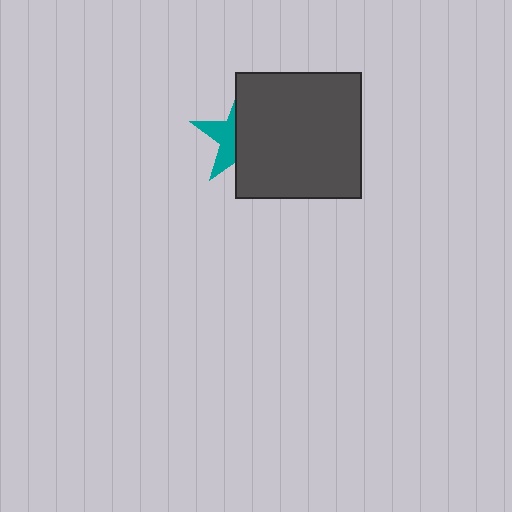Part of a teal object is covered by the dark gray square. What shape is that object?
It is a star.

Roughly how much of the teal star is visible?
A small part of it is visible (roughly 40%).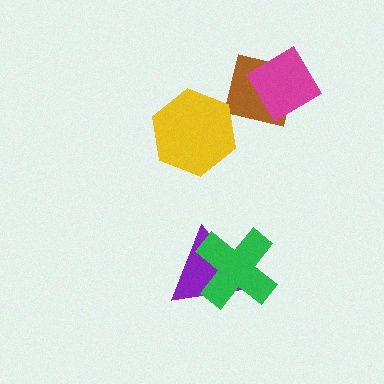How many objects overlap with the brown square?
1 object overlaps with the brown square.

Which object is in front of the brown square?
The magenta diamond is in front of the brown square.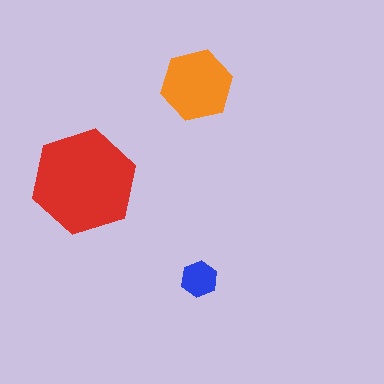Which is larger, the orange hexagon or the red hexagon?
The red one.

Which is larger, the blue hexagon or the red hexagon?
The red one.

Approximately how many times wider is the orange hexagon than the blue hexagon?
About 2 times wider.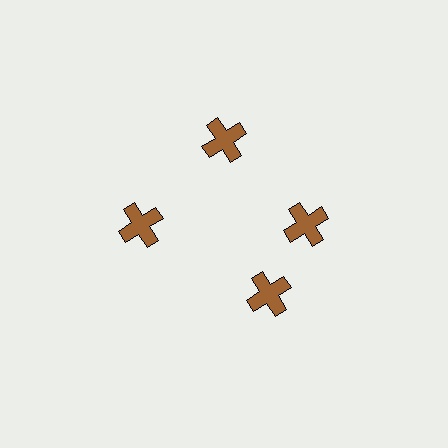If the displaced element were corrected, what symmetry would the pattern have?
It would have 4-fold rotational symmetry — the pattern would map onto itself every 90 degrees.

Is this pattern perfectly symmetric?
No. The 4 brown crosses are arranged in a ring, but one element near the 6 o'clock position is rotated out of alignment along the ring, breaking the 4-fold rotational symmetry.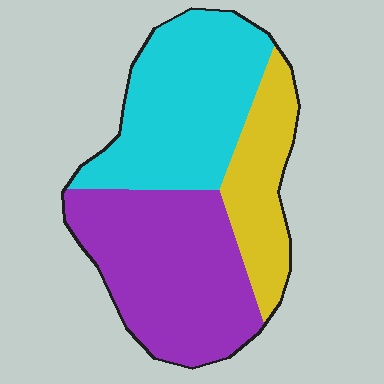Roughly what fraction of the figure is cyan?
Cyan takes up about three eighths (3/8) of the figure.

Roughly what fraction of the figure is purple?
Purple covers roughly 40% of the figure.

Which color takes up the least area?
Yellow, at roughly 20%.